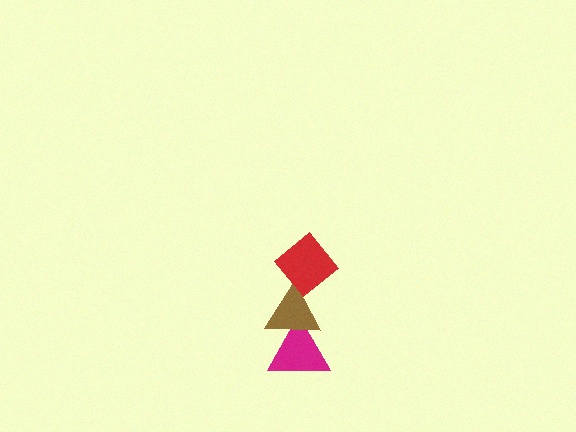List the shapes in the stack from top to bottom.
From top to bottom: the red diamond, the brown triangle, the magenta triangle.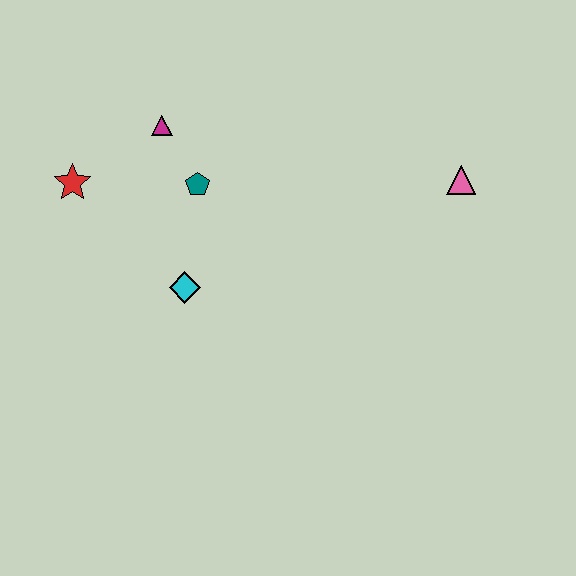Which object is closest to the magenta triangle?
The teal pentagon is closest to the magenta triangle.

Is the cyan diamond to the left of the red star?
No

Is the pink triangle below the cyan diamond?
No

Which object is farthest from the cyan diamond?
The pink triangle is farthest from the cyan diamond.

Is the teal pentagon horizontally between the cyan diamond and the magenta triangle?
No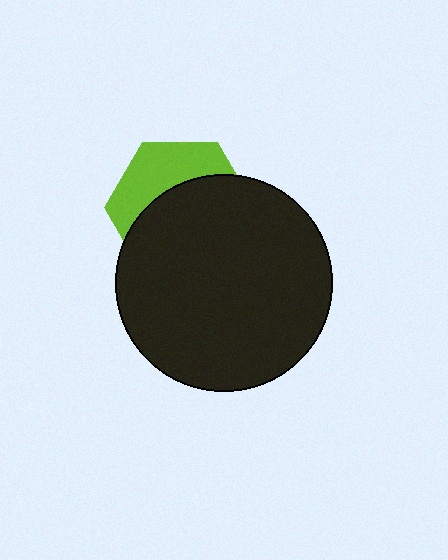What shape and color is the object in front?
The object in front is a black circle.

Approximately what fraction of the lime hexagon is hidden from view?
Roughly 63% of the lime hexagon is hidden behind the black circle.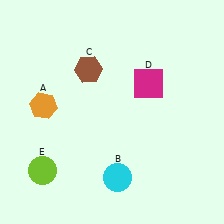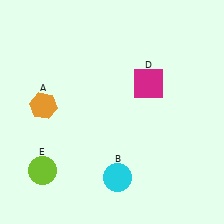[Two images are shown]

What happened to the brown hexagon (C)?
The brown hexagon (C) was removed in Image 2. It was in the top-left area of Image 1.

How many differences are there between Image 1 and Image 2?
There is 1 difference between the two images.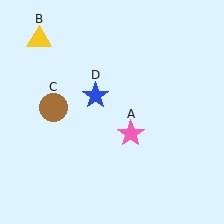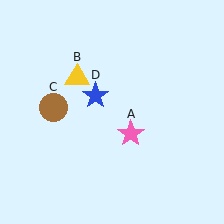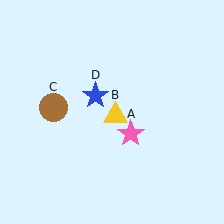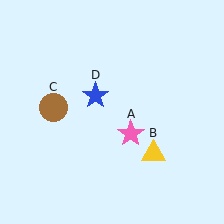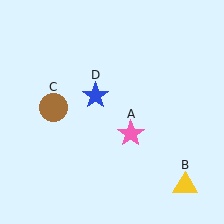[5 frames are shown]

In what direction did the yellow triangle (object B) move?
The yellow triangle (object B) moved down and to the right.